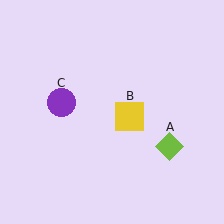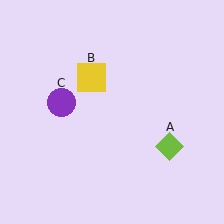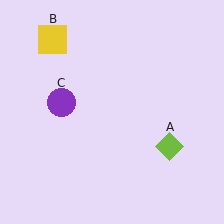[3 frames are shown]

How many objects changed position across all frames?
1 object changed position: yellow square (object B).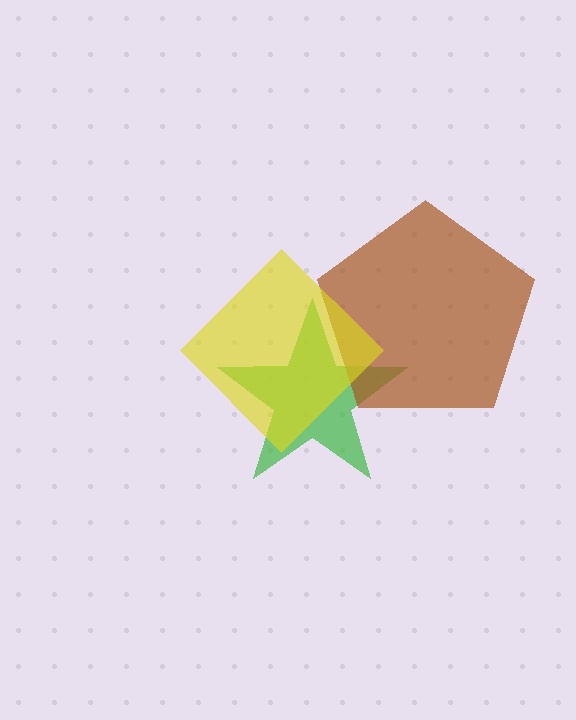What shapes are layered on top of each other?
The layered shapes are: a green star, a brown pentagon, a yellow diamond.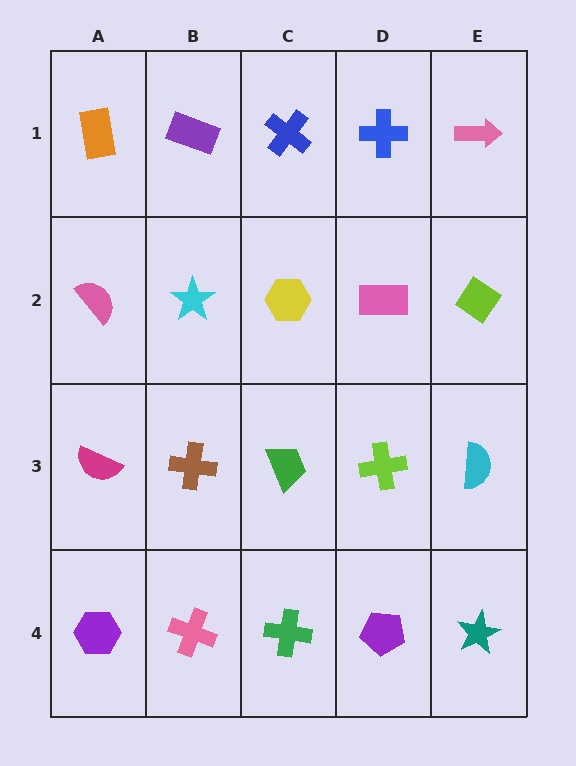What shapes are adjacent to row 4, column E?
A cyan semicircle (row 3, column E), a purple pentagon (row 4, column D).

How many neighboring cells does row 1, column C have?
3.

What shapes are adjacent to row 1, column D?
A pink rectangle (row 2, column D), a blue cross (row 1, column C), a pink arrow (row 1, column E).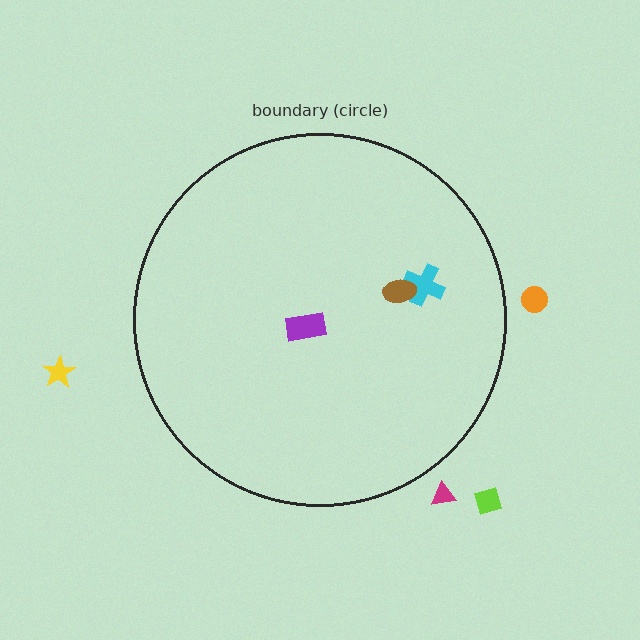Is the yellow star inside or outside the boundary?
Outside.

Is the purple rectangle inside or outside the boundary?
Inside.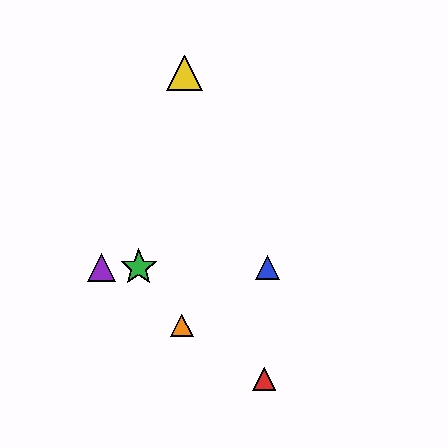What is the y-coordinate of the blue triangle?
The blue triangle is at y≈268.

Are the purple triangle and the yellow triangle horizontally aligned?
No, the purple triangle is at y≈268 and the yellow triangle is at y≈73.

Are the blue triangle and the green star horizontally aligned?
Yes, both are at y≈268.